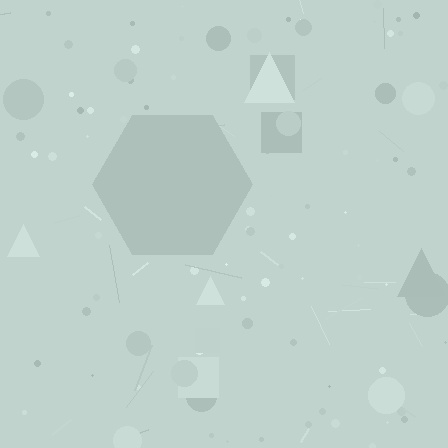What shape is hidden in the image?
A hexagon is hidden in the image.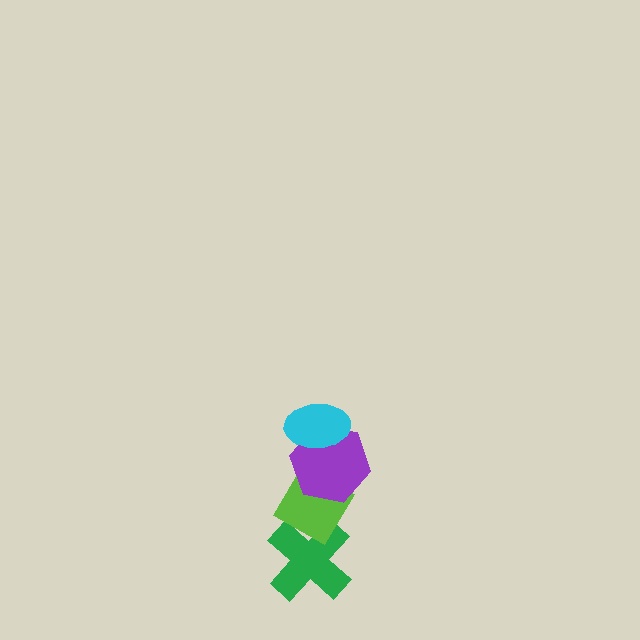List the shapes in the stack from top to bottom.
From top to bottom: the cyan ellipse, the purple hexagon, the lime diamond, the green cross.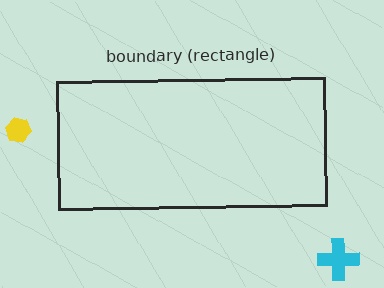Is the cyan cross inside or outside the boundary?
Outside.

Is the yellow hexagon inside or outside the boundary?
Outside.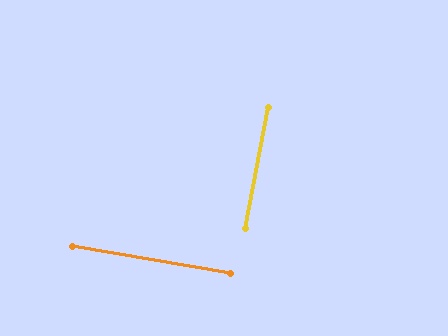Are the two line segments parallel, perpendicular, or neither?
Perpendicular — they meet at approximately 89°.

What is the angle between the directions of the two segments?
Approximately 89 degrees.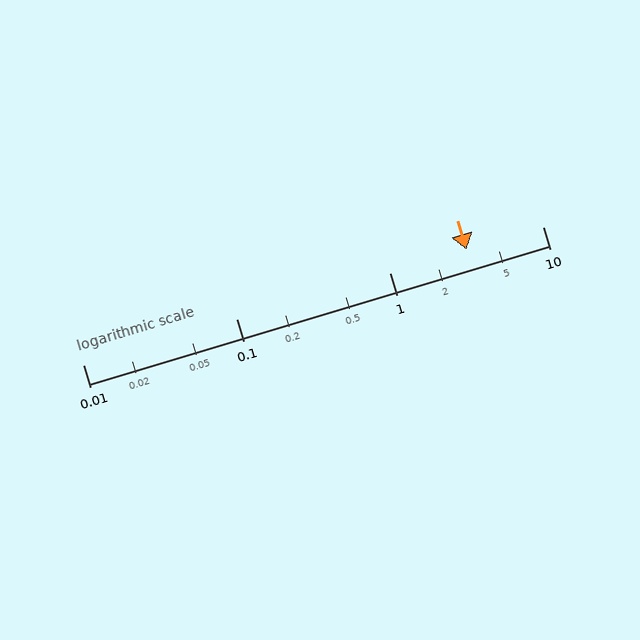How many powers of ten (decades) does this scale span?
The scale spans 3 decades, from 0.01 to 10.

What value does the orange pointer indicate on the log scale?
The pointer indicates approximately 3.2.